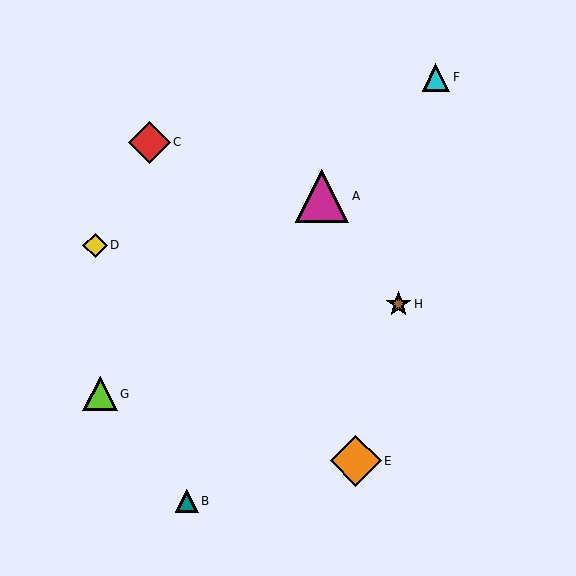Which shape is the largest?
The magenta triangle (labeled A) is the largest.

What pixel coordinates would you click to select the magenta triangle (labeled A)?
Click at (322, 196) to select the magenta triangle A.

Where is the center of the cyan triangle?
The center of the cyan triangle is at (436, 77).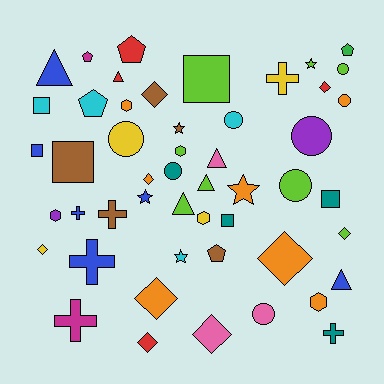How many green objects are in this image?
There is 1 green object.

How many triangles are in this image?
There are 6 triangles.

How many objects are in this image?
There are 50 objects.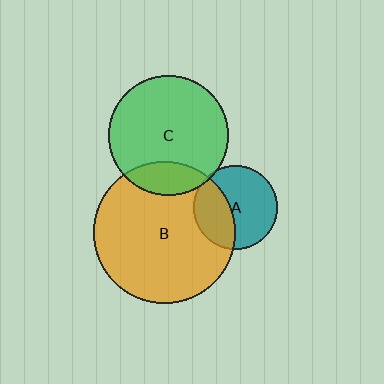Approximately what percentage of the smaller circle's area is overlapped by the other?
Approximately 35%.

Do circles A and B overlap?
Yes.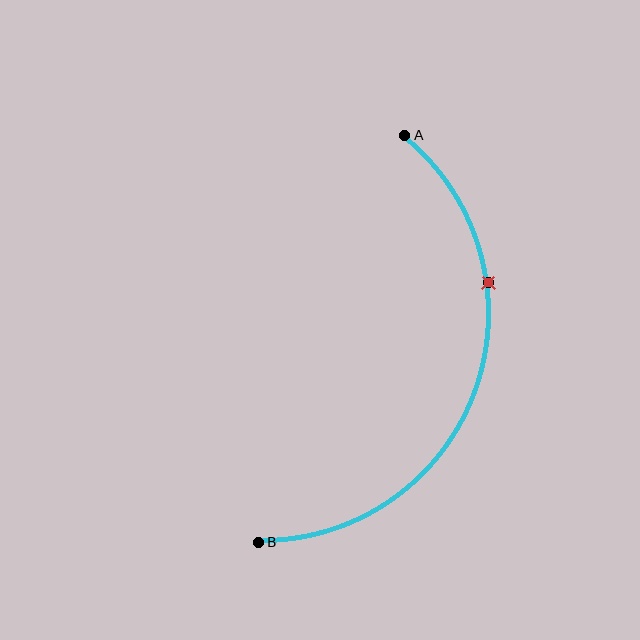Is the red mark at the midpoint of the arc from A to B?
No. The red mark lies on the arc but is closer to endpoint A. The arc midpoint would be at the point on the curve equidistant along the arc from both A and B.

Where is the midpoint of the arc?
The arc midpoint is the point on the curve farthest from the straight line joining A and B. It sits to the right of that line.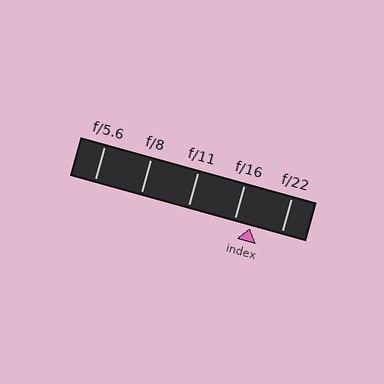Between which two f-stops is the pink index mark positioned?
The index mark is between f/16 and f/22.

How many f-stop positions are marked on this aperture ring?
There are 5 f-stop positions marked.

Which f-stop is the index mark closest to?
The index mark is closest to f/16.